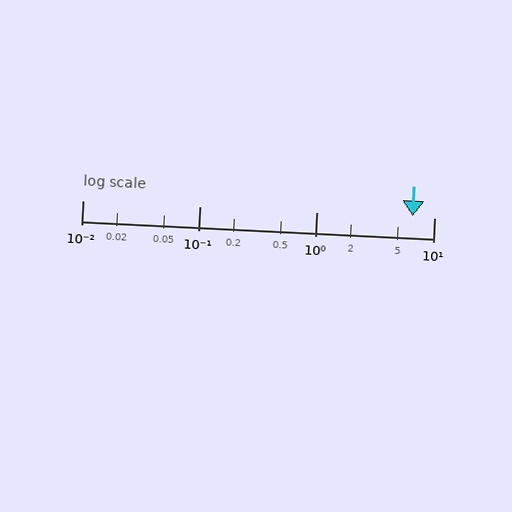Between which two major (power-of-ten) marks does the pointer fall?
The pointer is between 1 and 10.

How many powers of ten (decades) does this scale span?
The scale spans 3 decades, from 0.01 to 10.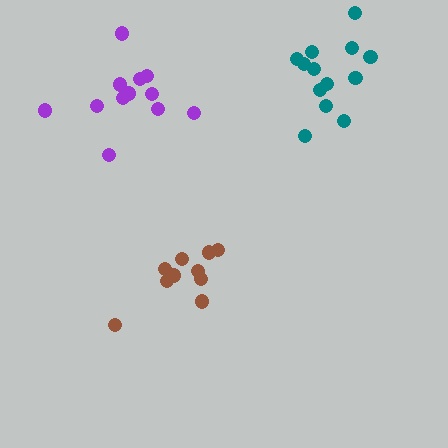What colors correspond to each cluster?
The clusters are colored: brown, purple, teal.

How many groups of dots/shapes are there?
There are 3 groups.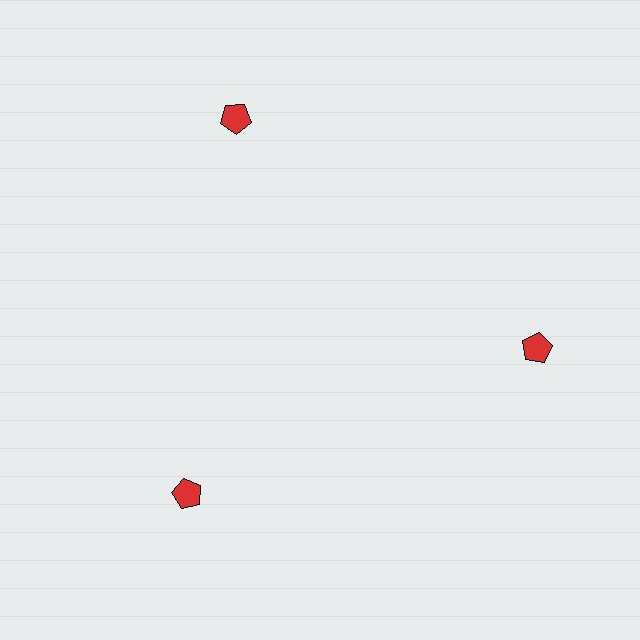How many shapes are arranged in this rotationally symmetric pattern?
There are 3 shapes, arranged in 3 groups of 1.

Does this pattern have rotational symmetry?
Yes, this pattern has 3-fold rotational symmetry. It looks the same after rotating 120 degrees around the center.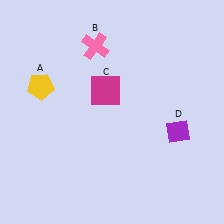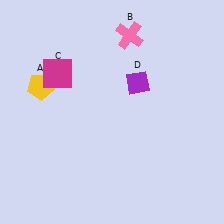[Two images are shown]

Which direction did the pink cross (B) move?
The pink cross (B) moved right.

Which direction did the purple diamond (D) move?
The purple diamond (D) moved up.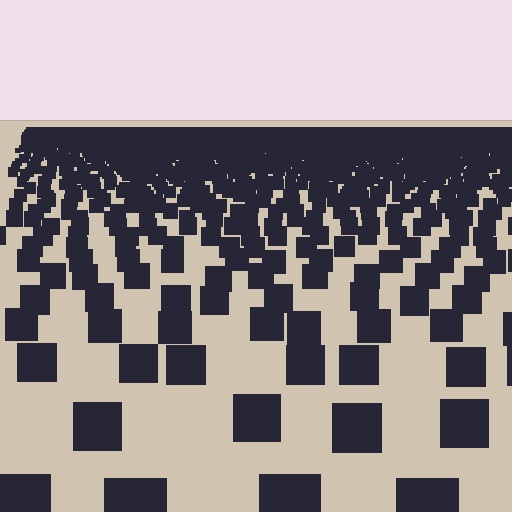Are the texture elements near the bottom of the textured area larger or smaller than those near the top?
Larger. Near the bottom, elements are closer to the viewer and appear at a bigger on-screen size.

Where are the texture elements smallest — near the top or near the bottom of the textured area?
Near the top.